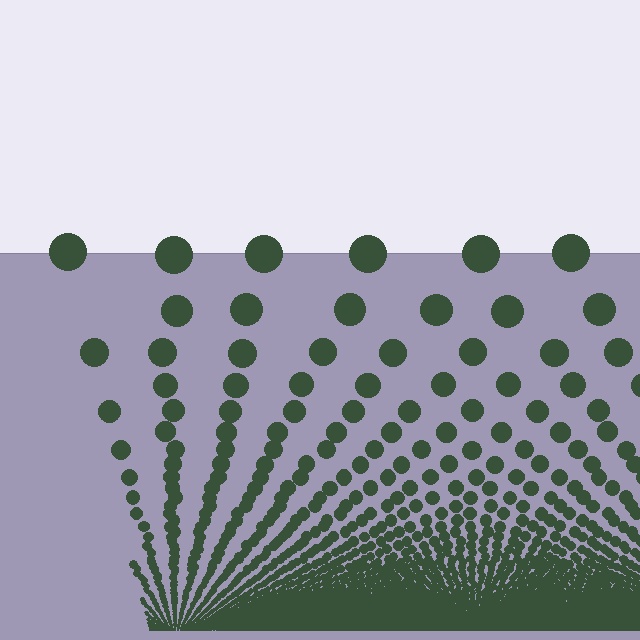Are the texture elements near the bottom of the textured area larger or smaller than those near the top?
Smaller. The gradient is inverted — elements near the bottom are smaller and denser.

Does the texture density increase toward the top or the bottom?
Density increases toward the bottom.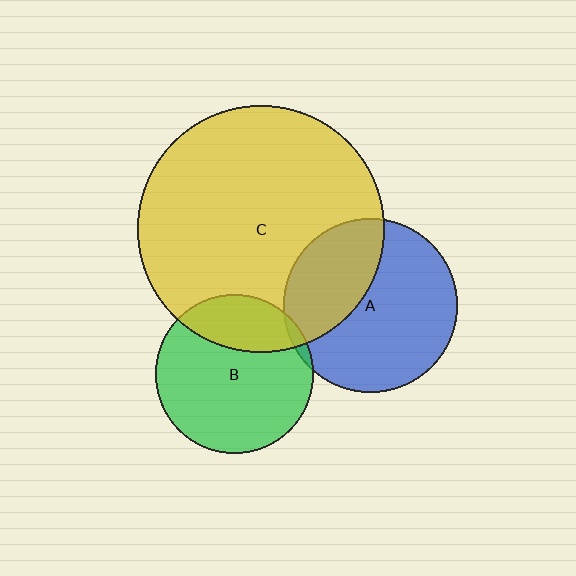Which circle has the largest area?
Circle C (yellow).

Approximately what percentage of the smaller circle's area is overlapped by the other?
Approximately 25%.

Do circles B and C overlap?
Yes.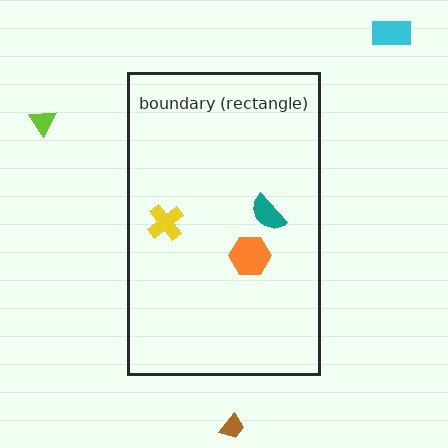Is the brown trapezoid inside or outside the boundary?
Outside.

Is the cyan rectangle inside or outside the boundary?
Outside.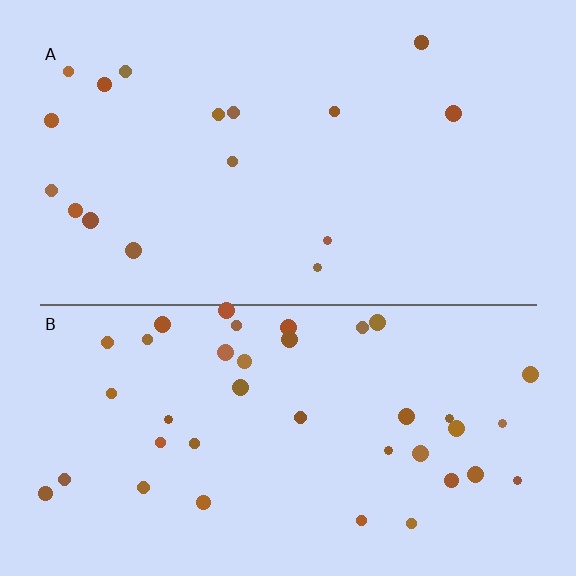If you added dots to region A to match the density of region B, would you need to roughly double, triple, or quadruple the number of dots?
Approximately double.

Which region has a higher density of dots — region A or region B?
B (the bottom).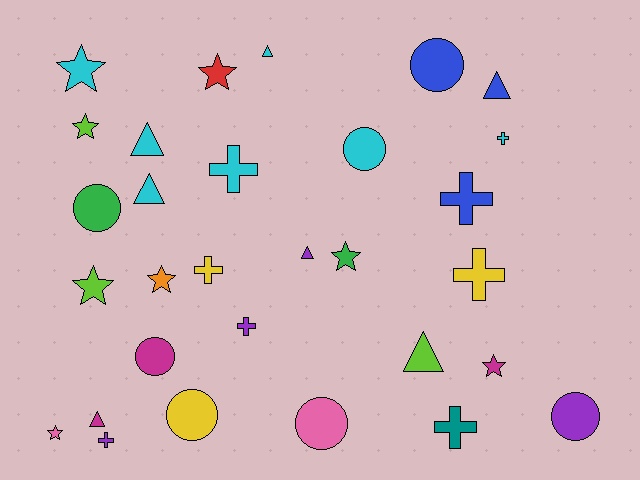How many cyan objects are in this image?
There are 7 cyan objects.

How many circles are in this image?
There are 7 circles.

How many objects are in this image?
There are 30 objects.